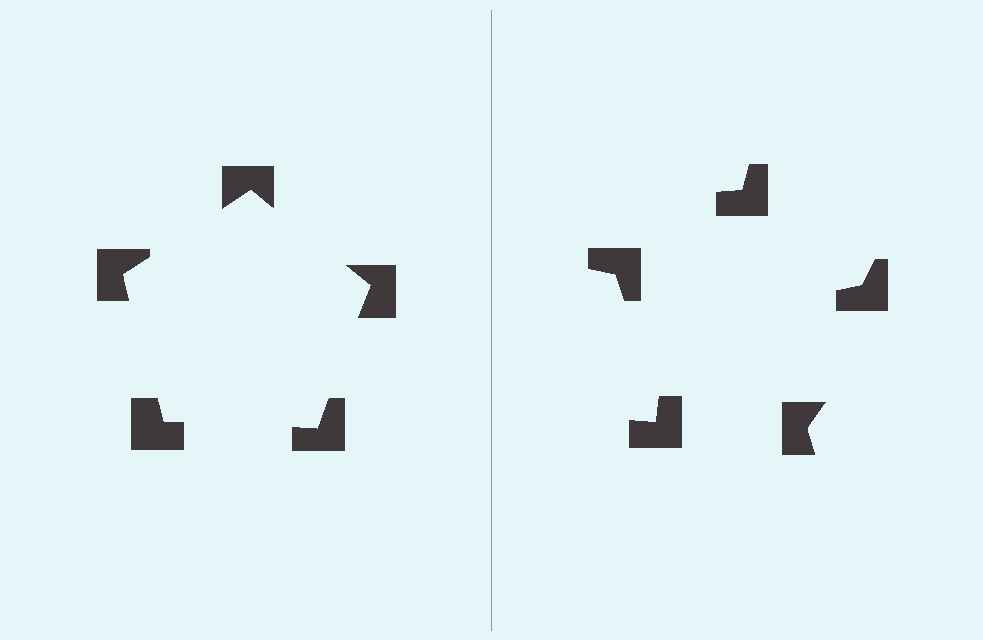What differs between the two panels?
The notched squares are positioned identically on both sides; only the wedge orientations differ. On the left they align to a pentagon; on the right they are misaligned.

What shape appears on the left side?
An illusory pentagon.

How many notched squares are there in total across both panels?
10 — 5 on each side.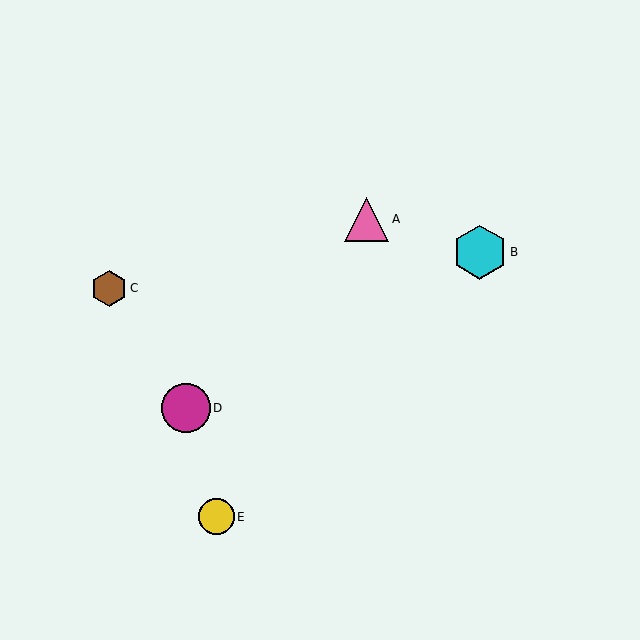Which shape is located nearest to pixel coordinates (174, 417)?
The magenta circle (labeled D) at (186, 408) is nearest to that location.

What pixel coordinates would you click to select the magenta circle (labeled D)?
Click at (186, 408) to select the magenta circle D.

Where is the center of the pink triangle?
The center of the pink triangle is at (367, 219).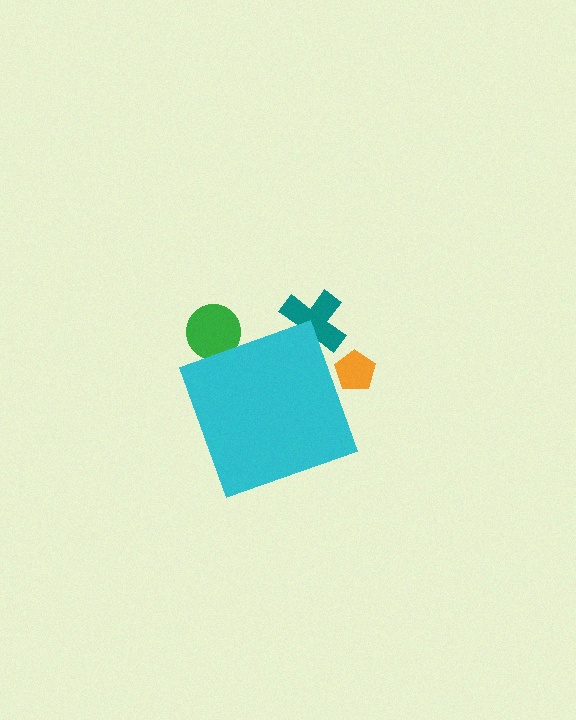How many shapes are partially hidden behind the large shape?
3 shapes are partially hidden.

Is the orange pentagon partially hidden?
Yes, the orange pentagon is partially hidden behind the cyan diamond.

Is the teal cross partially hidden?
Yes, the teal cross is partially hidden behind the cyan diamond.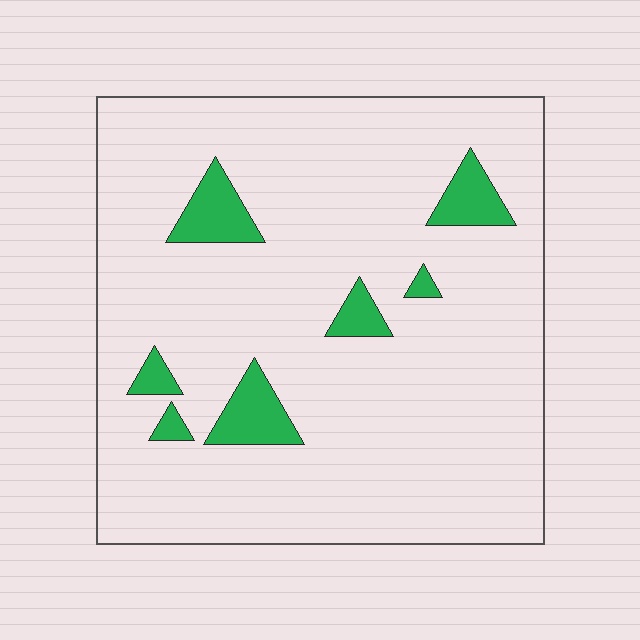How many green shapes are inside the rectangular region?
7.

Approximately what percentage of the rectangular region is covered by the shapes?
Approximately 10%.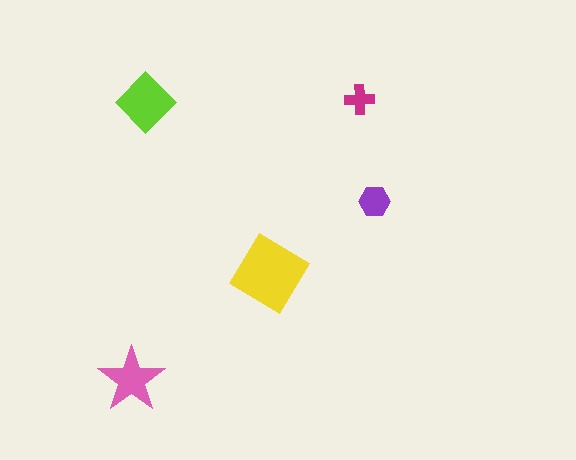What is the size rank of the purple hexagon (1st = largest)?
4th.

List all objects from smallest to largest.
The magenta cross, the purple hexagon, the pink star, the lime diamond, the yellow diamond.